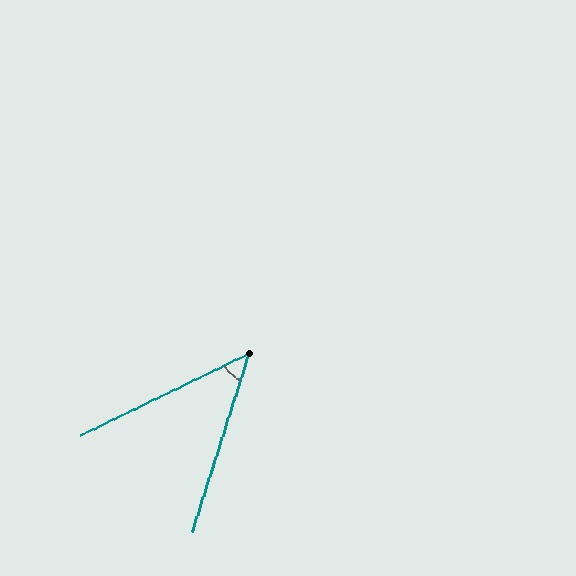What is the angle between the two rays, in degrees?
Approximately 46 degrees.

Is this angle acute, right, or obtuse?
It is acute.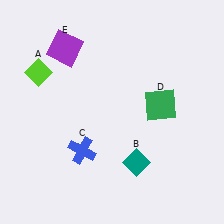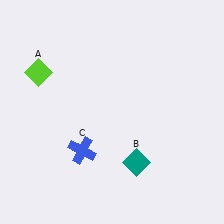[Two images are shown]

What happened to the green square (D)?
The green square (D) was removed in Image 2. It was in the top-right area of Image 1.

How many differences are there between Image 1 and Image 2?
There are 2 differences between the two images.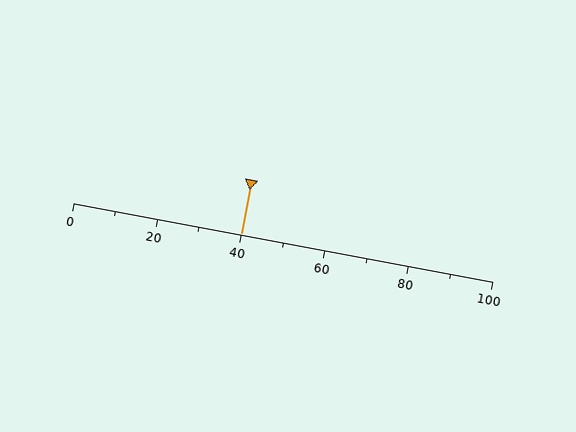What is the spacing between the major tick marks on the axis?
The major ticks are spaced 20 apart.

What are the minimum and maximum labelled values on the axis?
The axis runs from 0 to 100.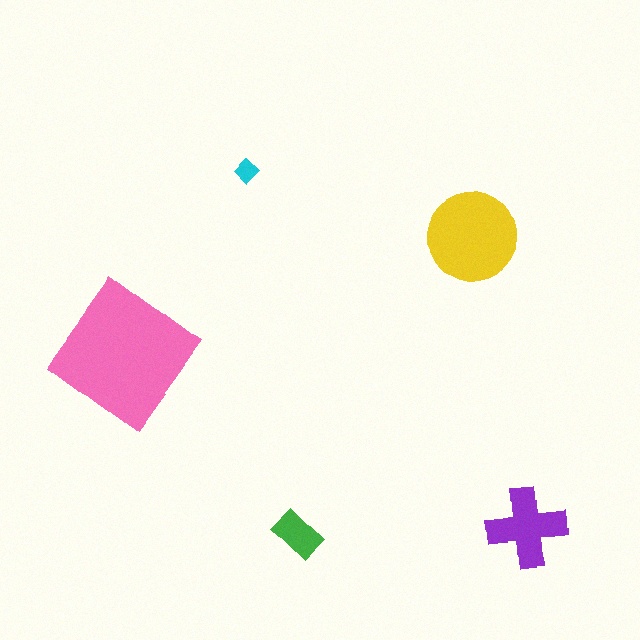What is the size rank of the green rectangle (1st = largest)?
4th.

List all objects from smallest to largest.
The cyan diamond, the green rectangle, the purple cross, the yellow circle, the pink diamond.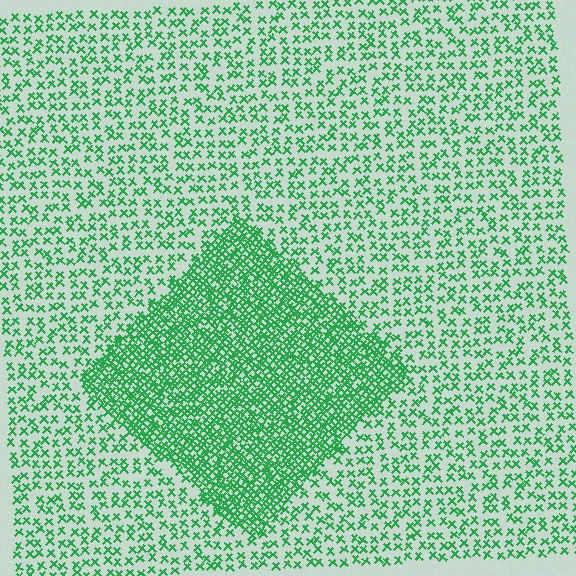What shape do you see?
I see a diamond.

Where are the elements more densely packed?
The elements are more densely packed inside the diamond boundary.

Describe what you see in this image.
The image contains small green elements arranged at two different densities. A diamond-shaped region is visible where the elements are more densely packed than the surrounding area.